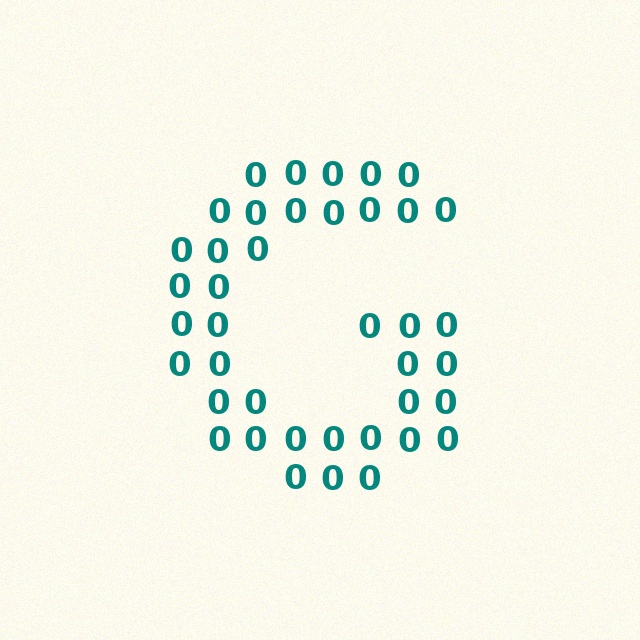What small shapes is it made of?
It is made of small digit 0's.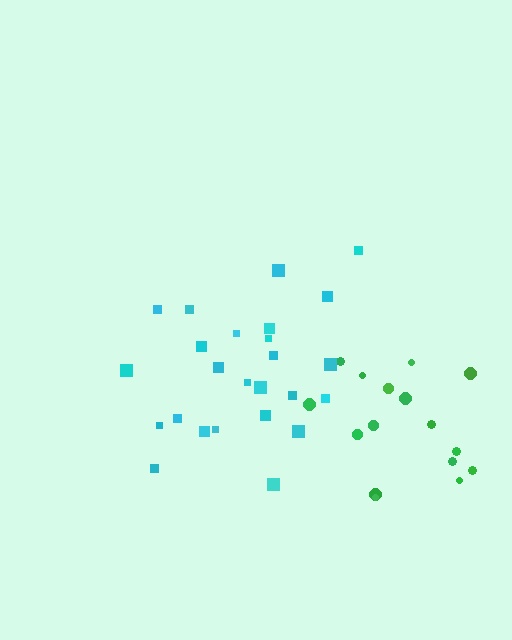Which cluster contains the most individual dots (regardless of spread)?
Cyan (25).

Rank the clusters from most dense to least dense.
green, cyan.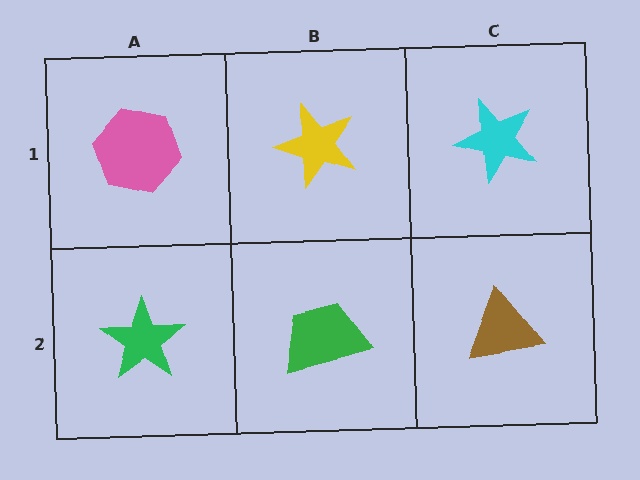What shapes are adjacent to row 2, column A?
A pink hexagon (row 1, column A), a green trapezoid (row 2, column B).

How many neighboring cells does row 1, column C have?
2.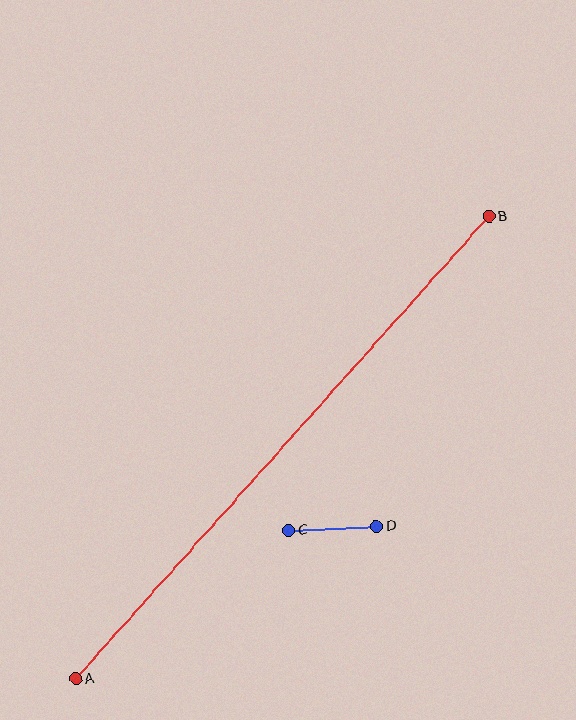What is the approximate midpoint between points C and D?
The midpoint is at approximately (333, 528) pixels.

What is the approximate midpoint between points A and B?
The midpoint is at approximately (282, 448) pixels.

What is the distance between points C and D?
The distance is approximately 88 pixels.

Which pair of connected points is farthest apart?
Points A and B are farthest apart.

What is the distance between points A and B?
The distance is approximately 620 pixels.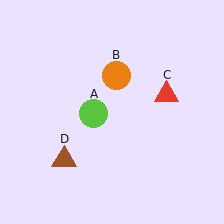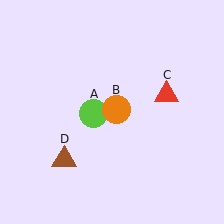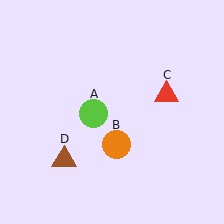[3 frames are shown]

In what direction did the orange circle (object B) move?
The orange circle (object B) moved down.